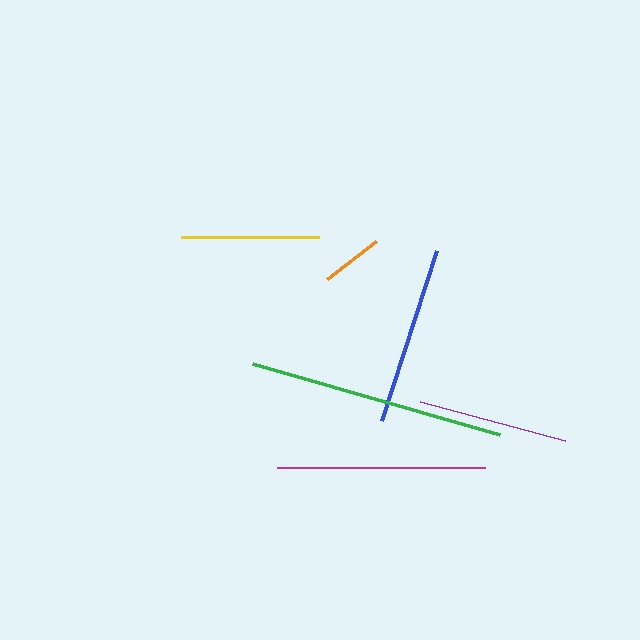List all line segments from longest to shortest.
From longest to shortest: green, magenta, blue, purple, yellow, orange.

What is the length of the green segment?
The green segment is approximately 258 pixels long.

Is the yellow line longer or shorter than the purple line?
The purple line is longer than the yellow line.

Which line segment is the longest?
The green line is the longest at approximately 258 pixels.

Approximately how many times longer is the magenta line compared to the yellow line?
The magenta line is approximately 1.5 times the length of the yellow line.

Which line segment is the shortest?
The orange line is the shortest at approximately 62 pixels.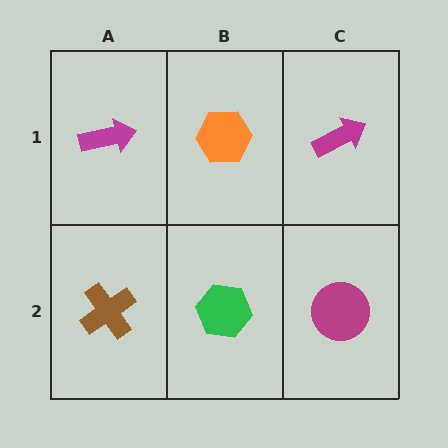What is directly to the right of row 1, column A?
An orange hexagon.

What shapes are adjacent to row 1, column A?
A brown cross (row 2, column A), an orange hexagon (row 1, column B).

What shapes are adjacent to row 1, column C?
A magenta circle (row 2, column C), an orange hexagon (row 1, column B).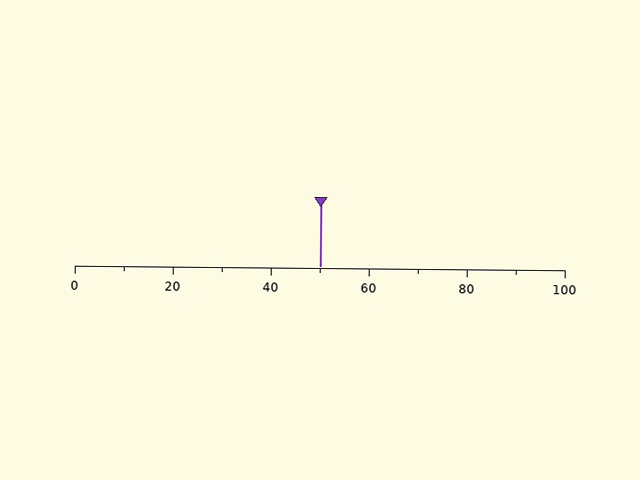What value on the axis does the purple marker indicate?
The marker indicates approximately 50.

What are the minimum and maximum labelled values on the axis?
The axis runs from 0 to 100.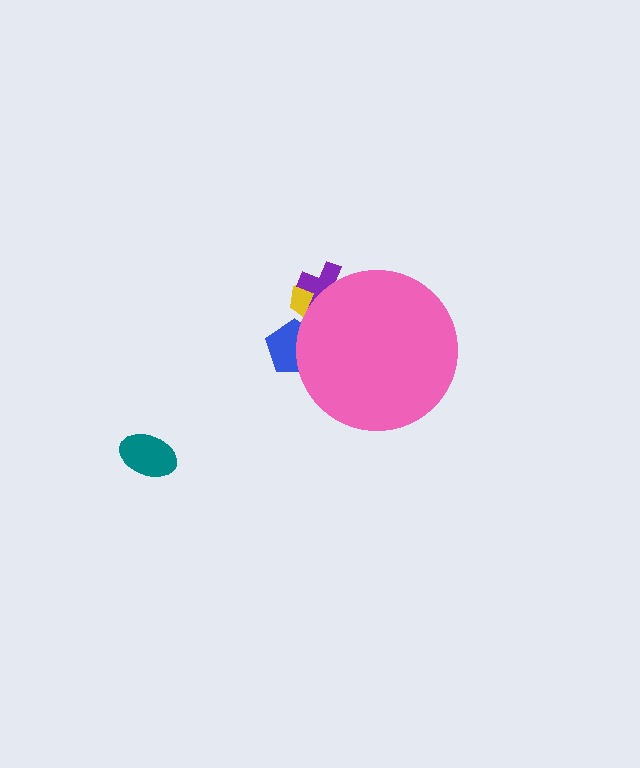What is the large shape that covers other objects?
A pink circle.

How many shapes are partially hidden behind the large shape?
3 shapes are partially hidden.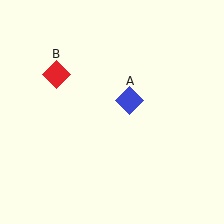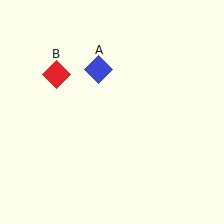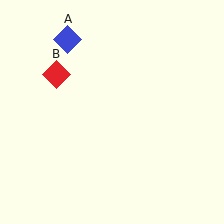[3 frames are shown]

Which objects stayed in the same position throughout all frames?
Red diamond (object B) remained stationary.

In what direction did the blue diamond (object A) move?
The blue diamond (object A) moved up and to the left.